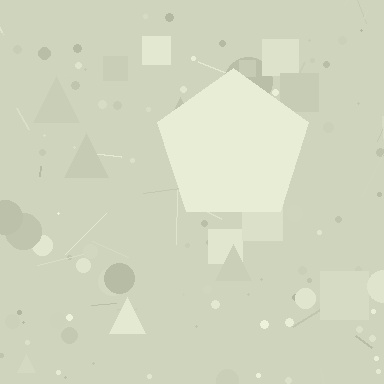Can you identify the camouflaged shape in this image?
The camouflaged shape is a pentagon.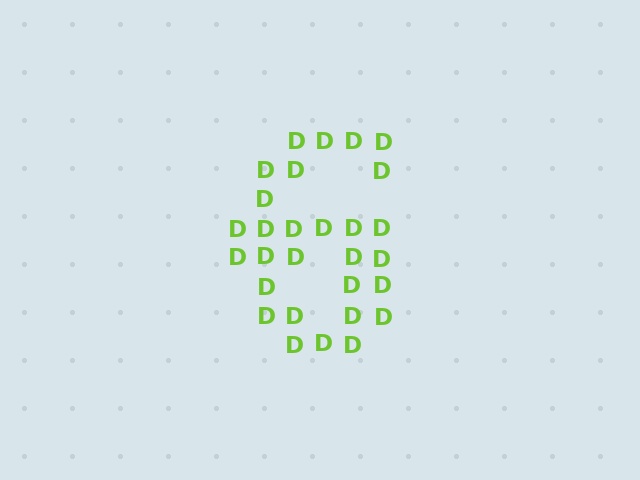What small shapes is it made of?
It is made of small letter D's.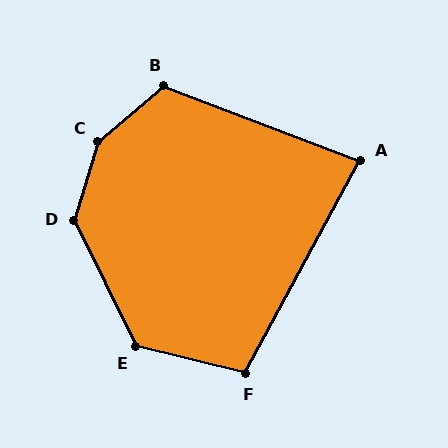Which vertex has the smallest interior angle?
A, at approximately 82 degrees.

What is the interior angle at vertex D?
Approximately 136 degrees (obtuse).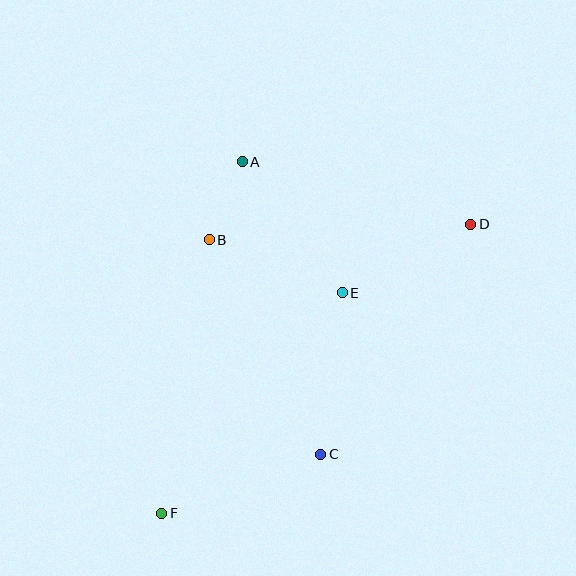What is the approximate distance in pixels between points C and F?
The distance between C and F is approximately 170 pixels.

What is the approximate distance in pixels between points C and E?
The distance between C and E is approximately 163 pixels.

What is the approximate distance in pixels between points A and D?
The distance between A and D is approximately 236 pixels.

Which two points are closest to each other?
Points A and B are closest to each other.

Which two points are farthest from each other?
Points D and F are farthest from each other.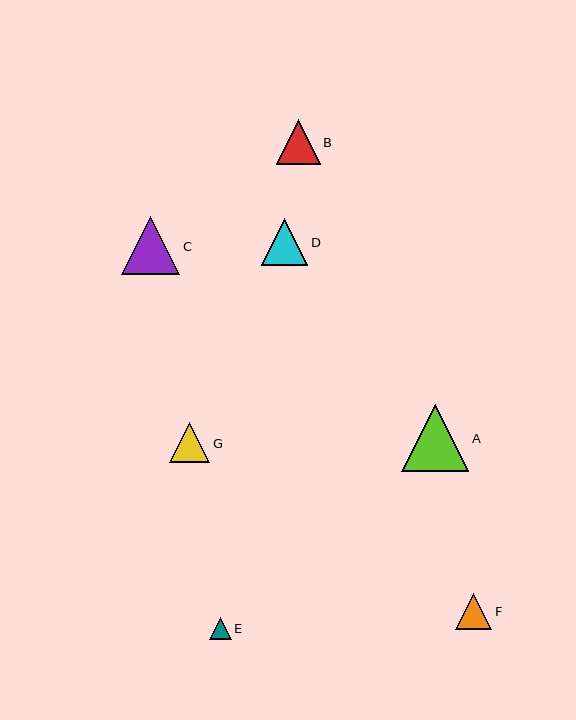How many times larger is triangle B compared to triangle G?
Triangle B is approximately 1.1 times the size of triangle G.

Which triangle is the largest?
Triangle A is the largest with a size of approximately 67 pixels.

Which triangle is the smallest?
Triangle E is the smallest with a size of approximately 22 pixels.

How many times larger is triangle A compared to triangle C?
Triangle A is approximately 1.2 times the size of triangle C.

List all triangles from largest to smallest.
From largest to smallest: A, C, D, B, G, F, E.